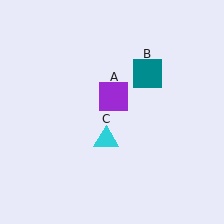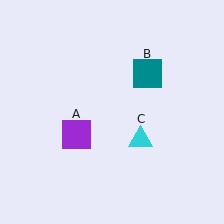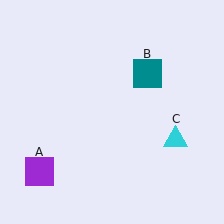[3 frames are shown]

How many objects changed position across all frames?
2 objects changed position: purple square (object A), cyan triangle (object C).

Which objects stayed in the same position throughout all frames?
Teal square (object B) remained stationary.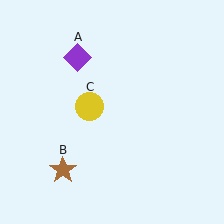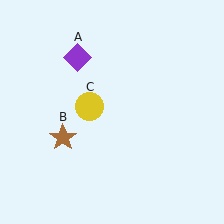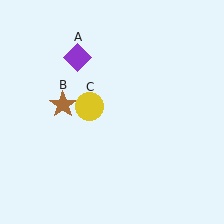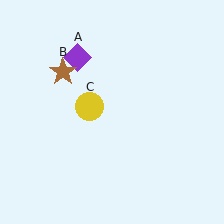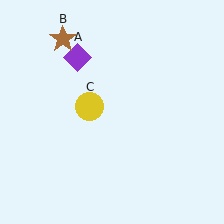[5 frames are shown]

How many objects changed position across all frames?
1 object changed position: brown star (object B).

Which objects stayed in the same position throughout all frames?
Purple diamond (object A) and yellow circle (object C) remained stationary.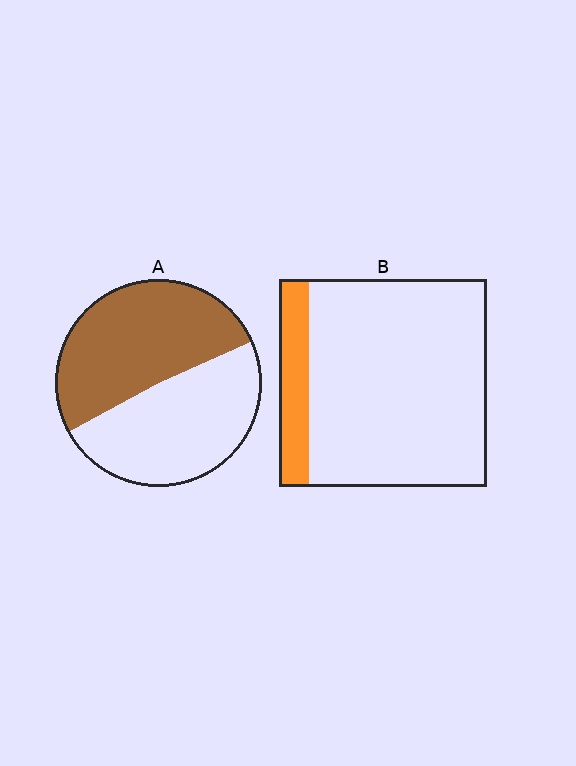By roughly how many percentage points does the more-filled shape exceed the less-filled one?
By roughly 35 percentage points (A over B).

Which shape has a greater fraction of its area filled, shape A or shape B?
Shape A.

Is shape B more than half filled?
No.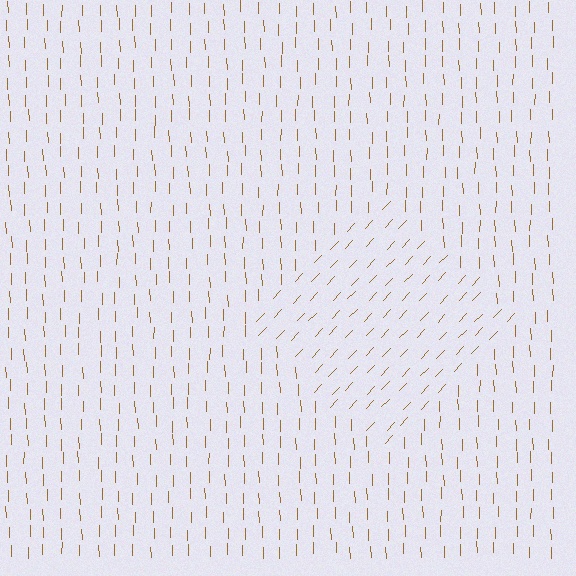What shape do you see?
I see a diamond.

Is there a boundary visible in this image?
Yes, there is a texture boundary formed by a change in line orientation.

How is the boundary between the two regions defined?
The boundary is defined purely by a change in line orientation (approximately 45 degrees difference). All lines are the same color and thickness.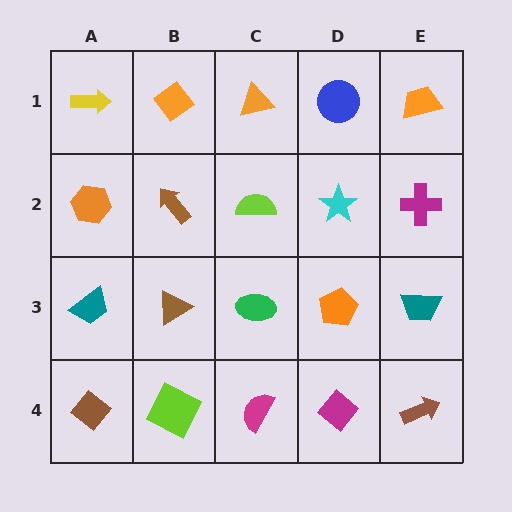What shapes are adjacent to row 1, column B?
A brown arrow (row 2, column B), a yellow arrow (row 1, column A), an orange triangle (row 1, column C).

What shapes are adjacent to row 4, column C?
A green ellipse (row 3, column C), a lime square (row 4, column B), a magenta diamond (row 4, column D).